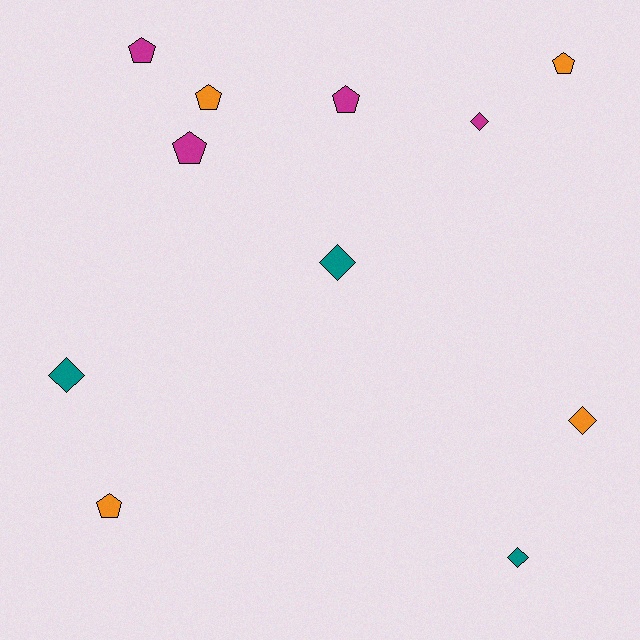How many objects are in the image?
There are 11 objects.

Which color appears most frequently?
Orange, with 4 objects.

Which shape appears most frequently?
Pentagon, with 6 objects.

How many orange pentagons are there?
There are 3 orange pentagons.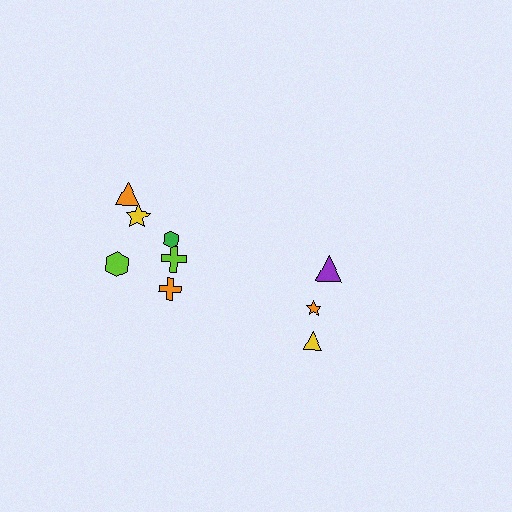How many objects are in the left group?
There are 6 objects.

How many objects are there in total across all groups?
There are 9 objects.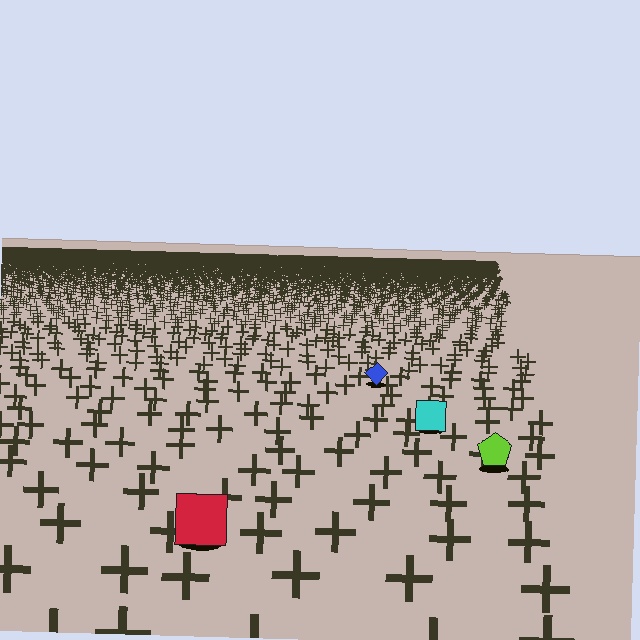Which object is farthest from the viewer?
The blue diamond is farthest from the viewer. It appears smaller and the ground texture around it is denser.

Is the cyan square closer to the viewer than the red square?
No. The red square is closer — you can tell from the texture gradient: the ground texture is coarser near it.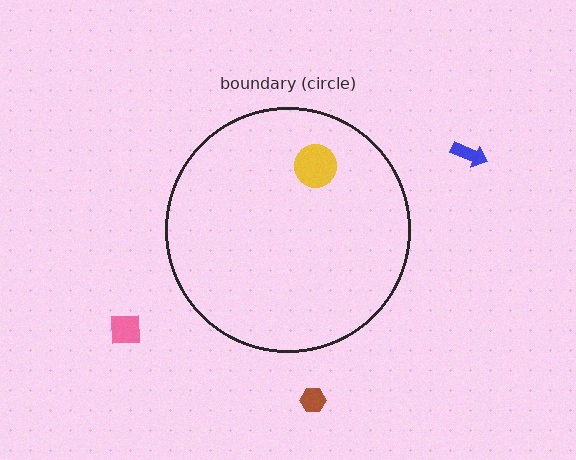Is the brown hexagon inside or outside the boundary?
Outside.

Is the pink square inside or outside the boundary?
Outside.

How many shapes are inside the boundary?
1 inside, 3 outside.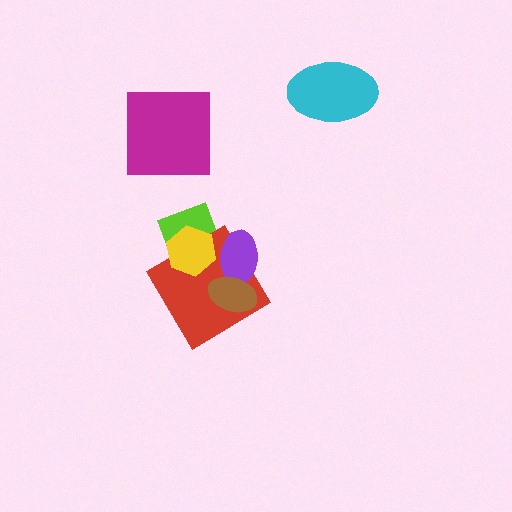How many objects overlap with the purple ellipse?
4 objects overlap with the purple ellipse.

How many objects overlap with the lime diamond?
3 objects overlap with the lime diamond.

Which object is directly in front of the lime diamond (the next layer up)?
The red diamond is directly in front of the lime diamond.